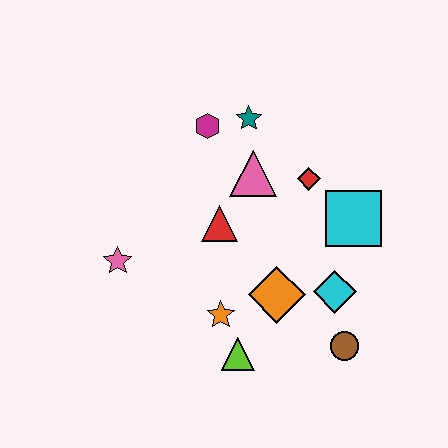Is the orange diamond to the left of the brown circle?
Yes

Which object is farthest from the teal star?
The brown circle is farthest from the teal star.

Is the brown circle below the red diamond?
Yes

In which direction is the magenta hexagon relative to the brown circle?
The magenta hexagon is above the brown circle.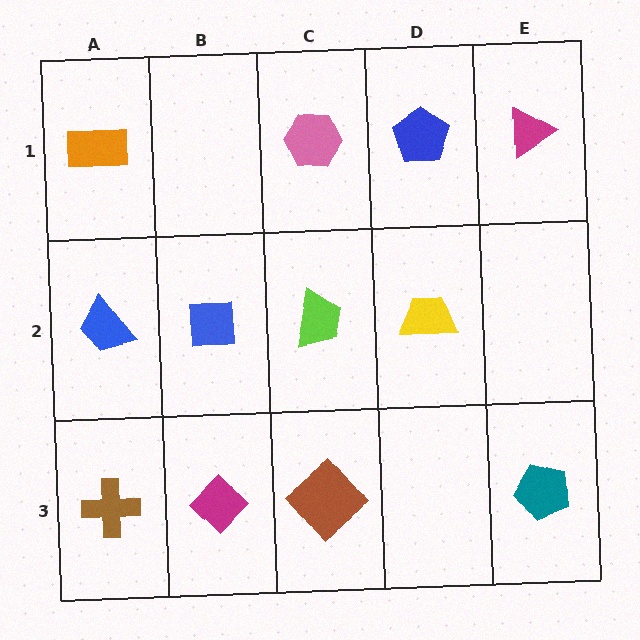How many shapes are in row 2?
4 shapes.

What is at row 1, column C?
A pink hexagon.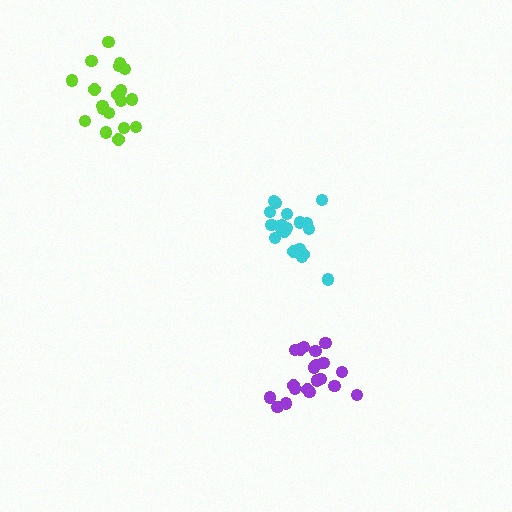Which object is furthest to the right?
The purple cluster is rightmost.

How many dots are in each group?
Group 1: 20 dots, Group 2: 19 dots, Group 3: 20 dots (59 total).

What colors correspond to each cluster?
The clusters are colored: cyan, lime, purple.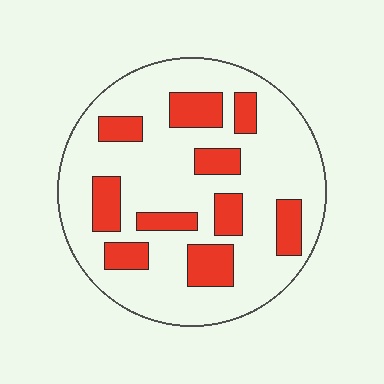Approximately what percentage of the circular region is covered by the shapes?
Approximately 25%.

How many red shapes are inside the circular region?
10.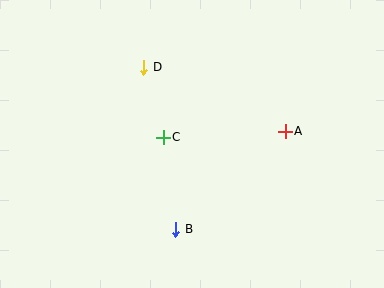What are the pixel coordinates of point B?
Point B is at (176, 229).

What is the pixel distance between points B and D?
The distance between B and D is 165 pixels.